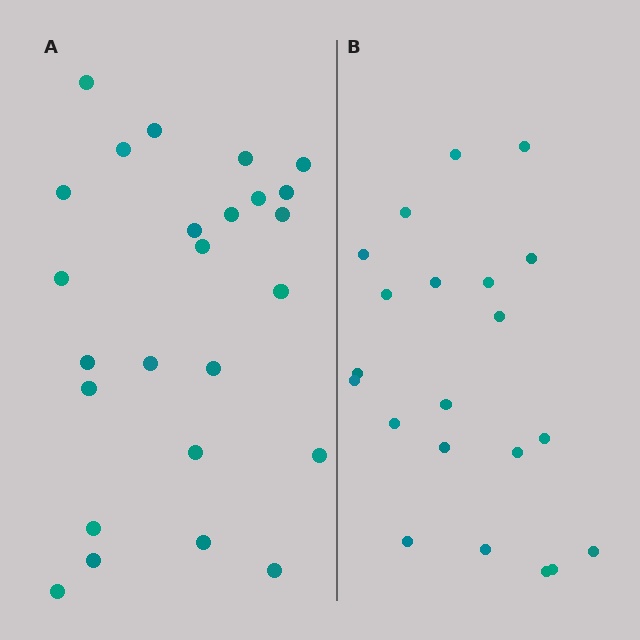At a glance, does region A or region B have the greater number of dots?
Region A (the left region) has more dots.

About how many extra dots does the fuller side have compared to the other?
Region A has about 4 more dots than region B.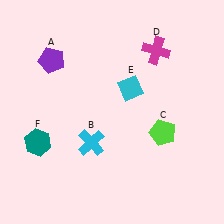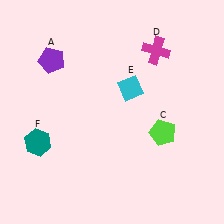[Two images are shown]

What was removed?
The cyan cross (B) was removed in Image 2.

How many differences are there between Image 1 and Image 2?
There is 1 difference between the two images.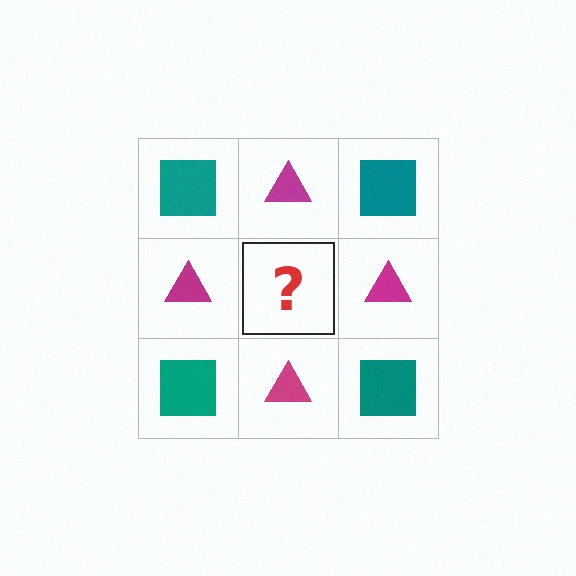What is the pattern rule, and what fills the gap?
The rule is that it alternates teal square and magenta triangle in a checkerboard pattern. The gap should be filled with a teal square.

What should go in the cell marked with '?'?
The missing cell should contain a teal square.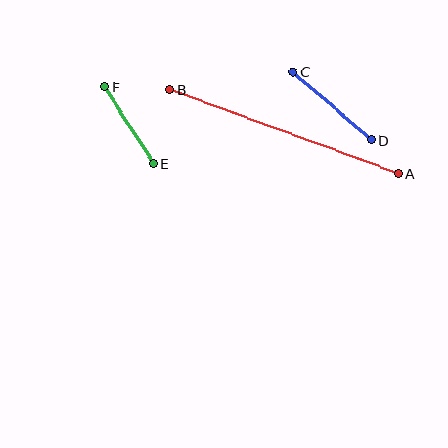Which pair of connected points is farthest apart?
Points A and B are farthest apart.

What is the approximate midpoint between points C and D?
The midpoint is at approximately (332, 106) pixels.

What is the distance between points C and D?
The distance is approximately 104 pixels.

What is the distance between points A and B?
The distance is approximately 244 pixels.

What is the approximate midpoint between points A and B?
The midpoint is at approximately (284, 131) pixels.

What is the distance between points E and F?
The distance is approximately 91 pixels.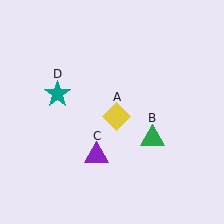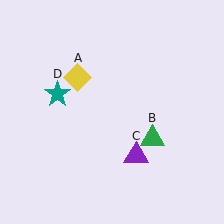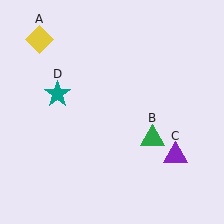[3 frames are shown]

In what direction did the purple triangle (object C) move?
The purple triangle (object C) moved right.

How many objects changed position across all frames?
2 objects changed position: yellow diamond (object A), purple triangle (object C).